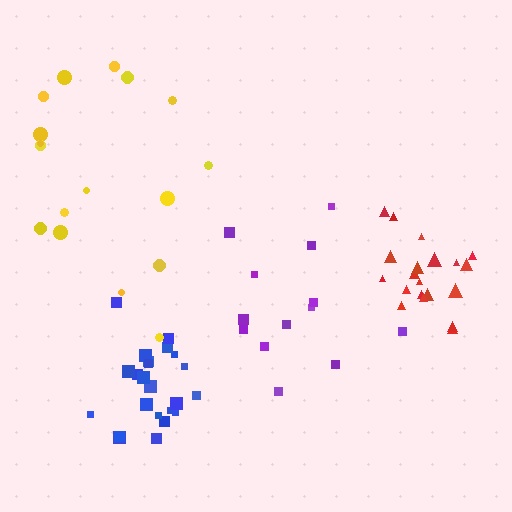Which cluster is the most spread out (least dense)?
Yellow.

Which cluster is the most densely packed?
Red.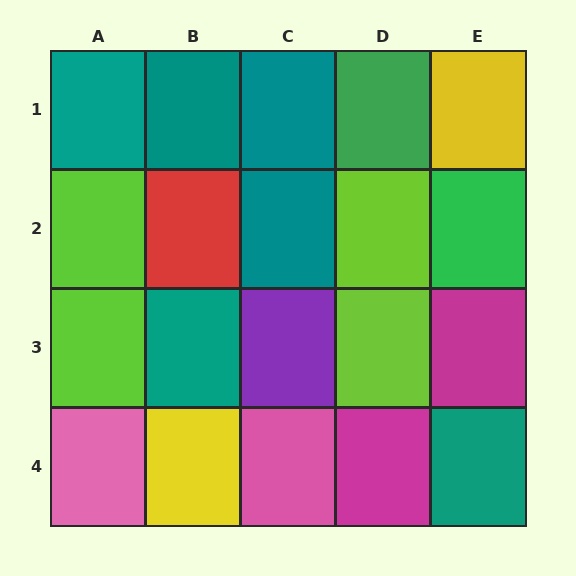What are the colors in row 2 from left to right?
Lime, red, teal, lime, green.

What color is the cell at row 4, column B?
Yellow.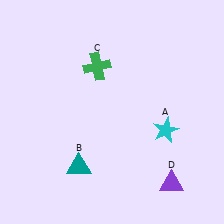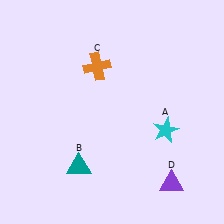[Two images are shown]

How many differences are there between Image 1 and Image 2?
There is 1 difference between the two images.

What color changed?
The cross (C) changed from green in Image 1 to orange in Image 2.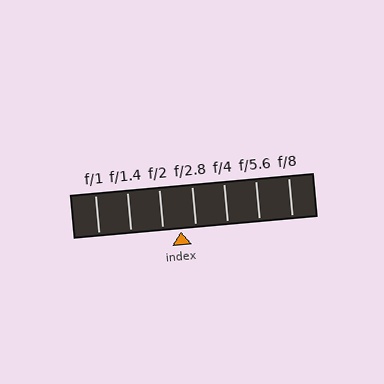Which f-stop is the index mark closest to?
The index mark is closest to f/2.8.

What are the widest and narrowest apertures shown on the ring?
The widest aperture shown is f/1 and the narrowest is f/8.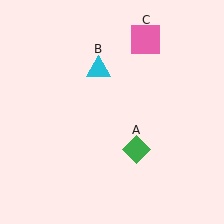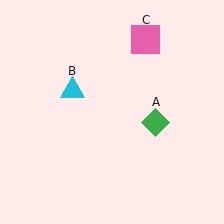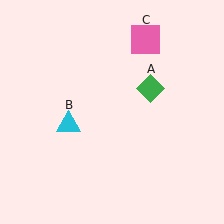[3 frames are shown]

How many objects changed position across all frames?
2 objects changed position: green diamond (object A), cyan triangle (object B).